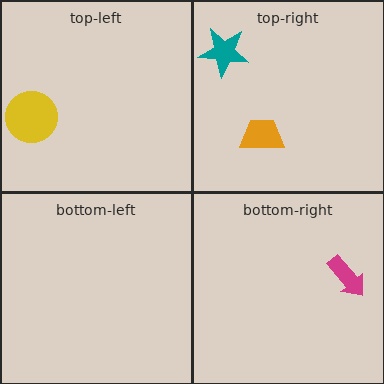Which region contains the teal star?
The top-right region.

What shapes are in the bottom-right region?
The magenta arrow.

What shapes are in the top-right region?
The teal star, the orange trapezoid.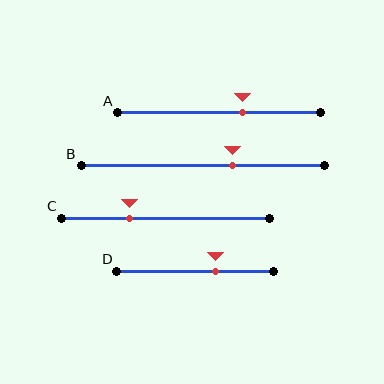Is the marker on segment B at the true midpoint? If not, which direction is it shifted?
No, the marker on segment B is shifted to the right by about 12% of the segment length.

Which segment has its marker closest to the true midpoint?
Segment A has its marker closest to the true midpoint.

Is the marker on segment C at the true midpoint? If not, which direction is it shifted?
No, the marker on segment C is shifted to the left by about 17% of the segment length.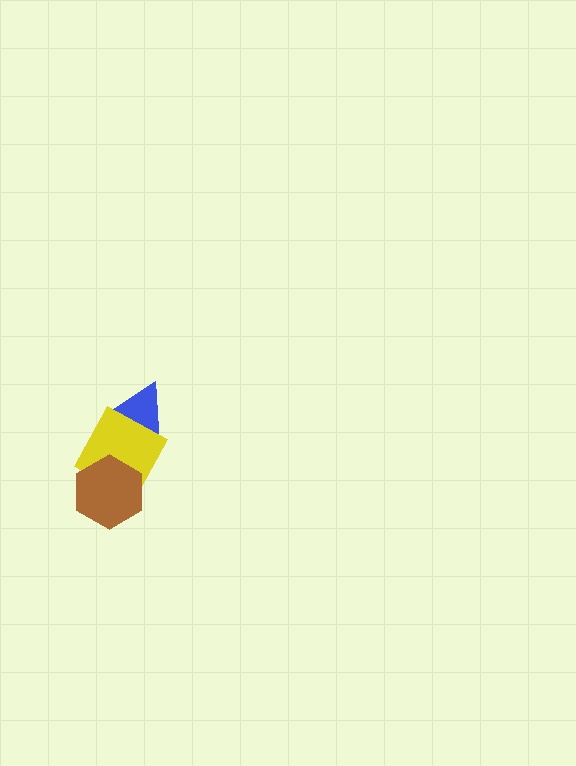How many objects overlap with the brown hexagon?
1 object overlaps with the brown hexagon.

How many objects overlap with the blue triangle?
1 object overlaps with the blue triangle.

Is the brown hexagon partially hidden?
No, no other shape covers it.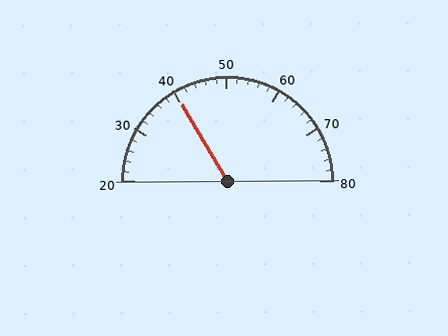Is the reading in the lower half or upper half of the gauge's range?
The reading is in the lower half of the range (20 to 80).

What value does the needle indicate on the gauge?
The needle indicates approximately 40.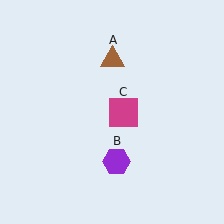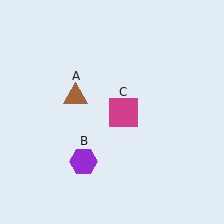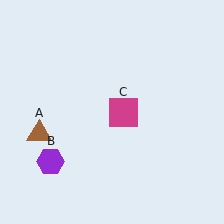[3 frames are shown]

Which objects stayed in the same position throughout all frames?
Magenta square (object C) remained stationary.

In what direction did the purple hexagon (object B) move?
The purple hexagon (object B) moved left.